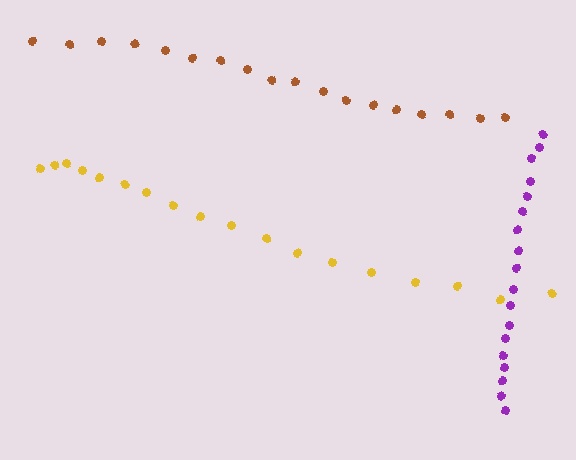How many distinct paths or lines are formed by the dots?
There are 3 distinct paths.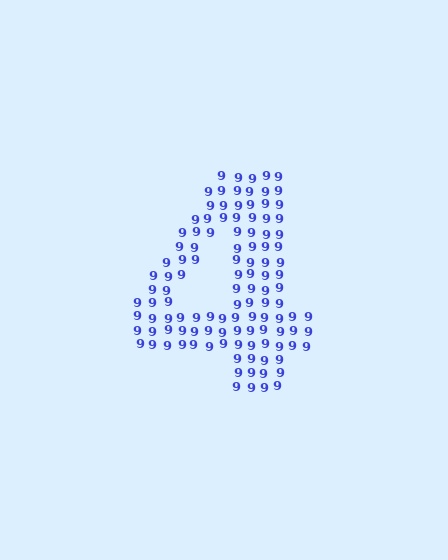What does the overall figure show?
The overall figure shows the digit 4.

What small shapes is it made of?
It is made of small digit 9's.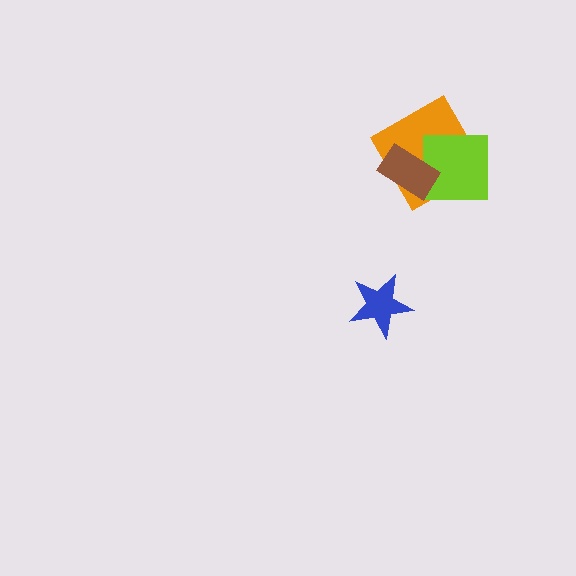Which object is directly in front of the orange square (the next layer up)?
The lime square is directly in front of the orange square.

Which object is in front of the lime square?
The brown rectangle is in front of the lime square.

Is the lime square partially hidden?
Yes, it is partially covered by another shape.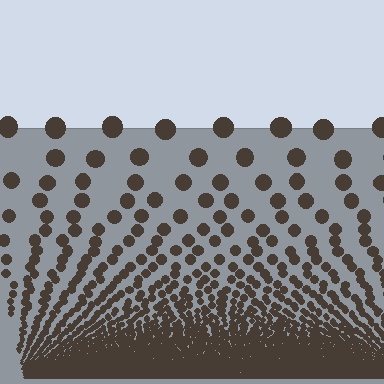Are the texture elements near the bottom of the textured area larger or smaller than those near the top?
Smaller. The gradient is inverted — elements near the bottom are smaller and denser.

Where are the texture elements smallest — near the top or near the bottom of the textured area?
Near the bottom.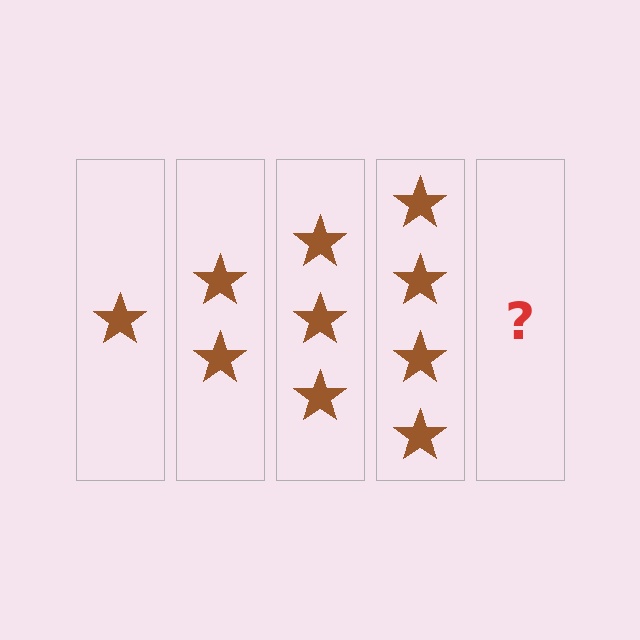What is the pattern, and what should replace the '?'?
The pattern is that each step adds one more star. The '?' should be 5 stars.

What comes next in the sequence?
The next element should be 5 stars.